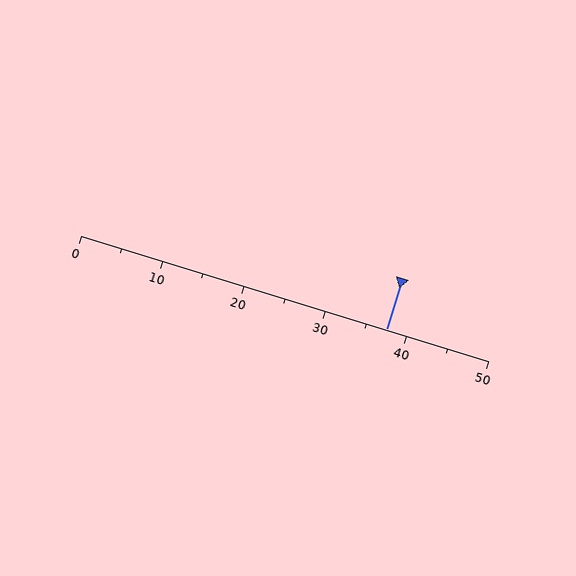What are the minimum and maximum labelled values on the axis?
The axis runs from 0 to 50.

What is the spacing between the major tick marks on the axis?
The major ticks are spaced 10 apart.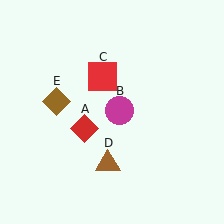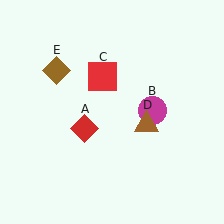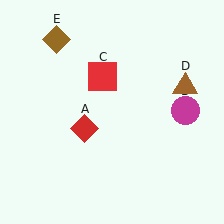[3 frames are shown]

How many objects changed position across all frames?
3 objects changed position: magenta circle (object B), brown triangle (object D), brown diamond (object E).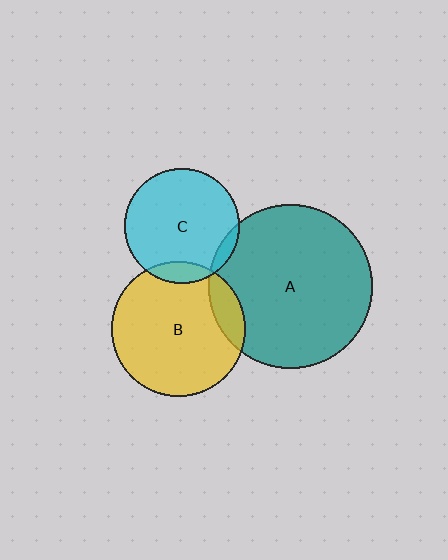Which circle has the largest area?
Circle A (teal).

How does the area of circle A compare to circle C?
Approximately 2.0 times.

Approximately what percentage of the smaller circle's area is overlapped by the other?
Approximately 5%.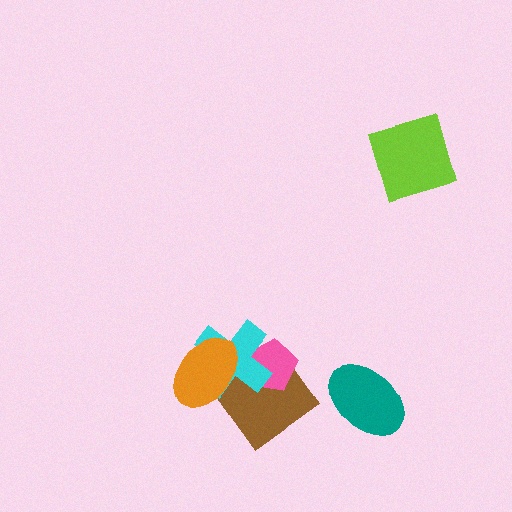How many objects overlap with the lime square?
0 objects overlap with the lime square.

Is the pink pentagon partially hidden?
Yes, it is partially covered by another shape.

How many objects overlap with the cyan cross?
3 objects overlap with the cyan cross.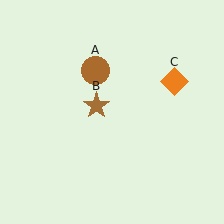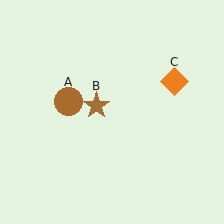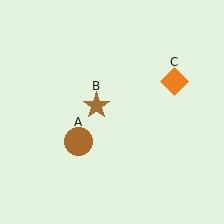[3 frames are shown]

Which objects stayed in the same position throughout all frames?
Brown star (object B) and orange diamond (object C) remained stationary.